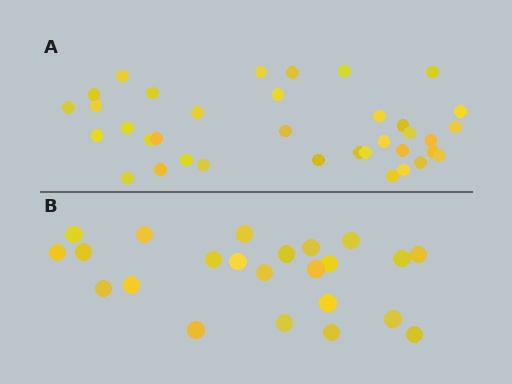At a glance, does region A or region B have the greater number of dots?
Region A (the top region) has more dots.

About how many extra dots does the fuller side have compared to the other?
Region A has approximately 15 more dots than region B.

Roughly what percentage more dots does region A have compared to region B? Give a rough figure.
About 55% more.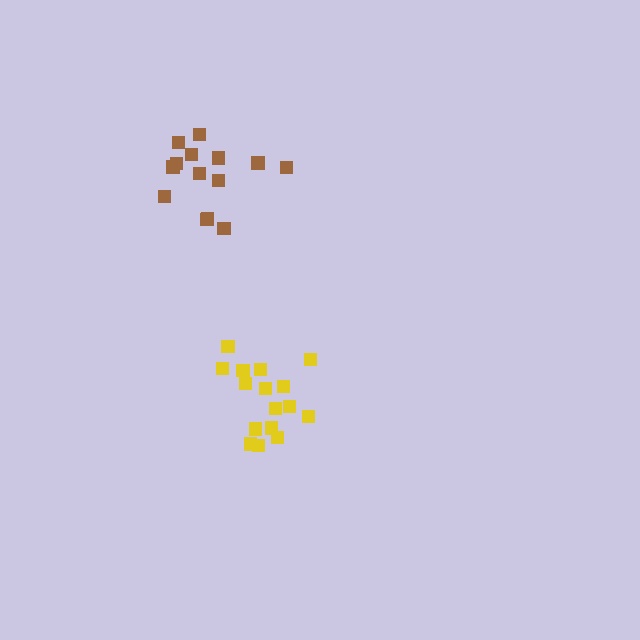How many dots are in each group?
Group 1: 16 dots, Group 2: 14 dots (30 total).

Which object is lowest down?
The yellow cluster is bottommost.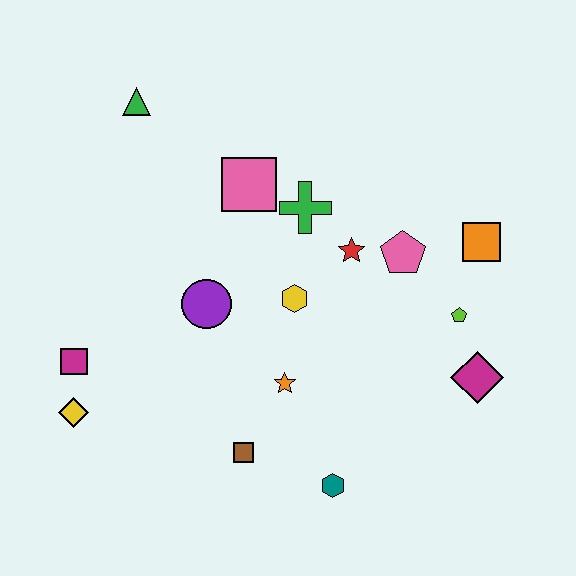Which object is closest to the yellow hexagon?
The red star is closest to the yellow hexagon.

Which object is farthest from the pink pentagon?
The yellow diamond is farthest from the pink pentagon.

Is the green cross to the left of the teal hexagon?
Yes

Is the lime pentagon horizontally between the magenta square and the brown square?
No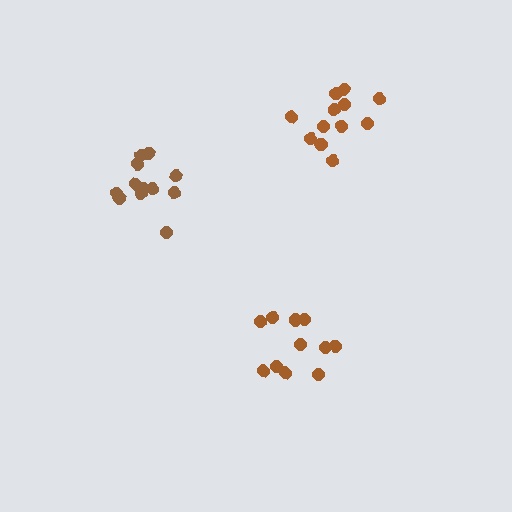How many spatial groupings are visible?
There are 3 spatial groupings.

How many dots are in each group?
Group 1: 11 dots, Group 2: 12 dots, Group 3: 12 dots (35 total).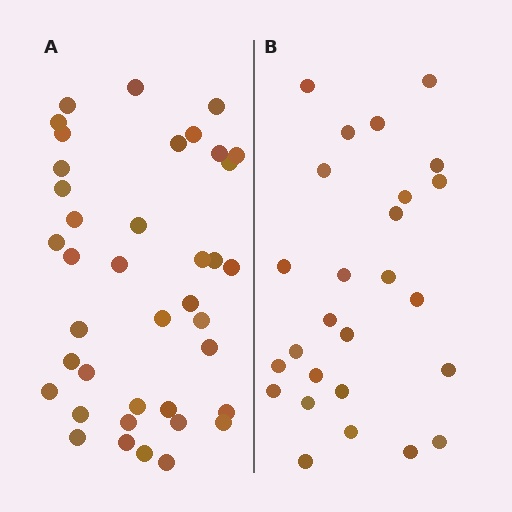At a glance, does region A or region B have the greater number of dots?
Region A (the left region) has more dots.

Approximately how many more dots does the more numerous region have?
Region A has approximately 15 more dots than region B.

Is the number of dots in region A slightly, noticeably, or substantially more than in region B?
Region A has substantially more. The ratio is roughly 1.5 to 1.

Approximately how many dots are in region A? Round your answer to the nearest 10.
About 40 dots. (The exact count is 39, which rounds to 40.)